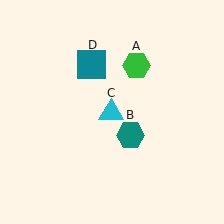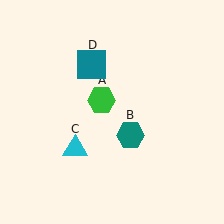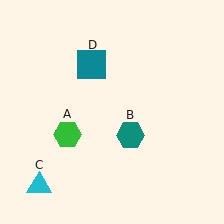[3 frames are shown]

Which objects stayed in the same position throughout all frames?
Teal hexagon (object B) and teal square (object D) remained stationary.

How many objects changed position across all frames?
2 objects changed position: green hexagon (object A), cyan triangle (object C).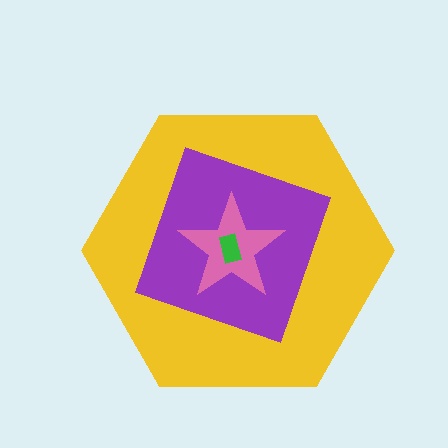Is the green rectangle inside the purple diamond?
Yes.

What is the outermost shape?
The yellow hexagon.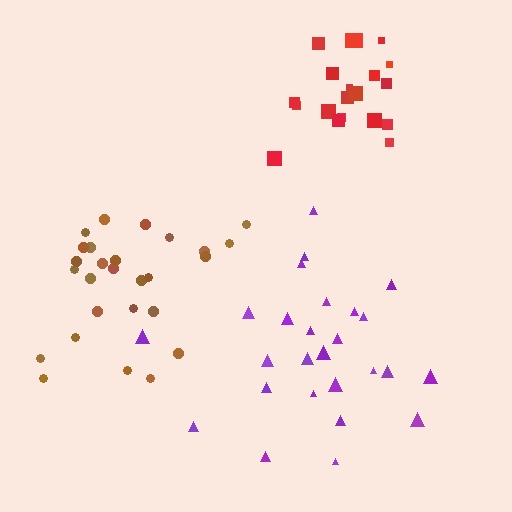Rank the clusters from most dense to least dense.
red, brown, purple.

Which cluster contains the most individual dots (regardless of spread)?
Brown (27).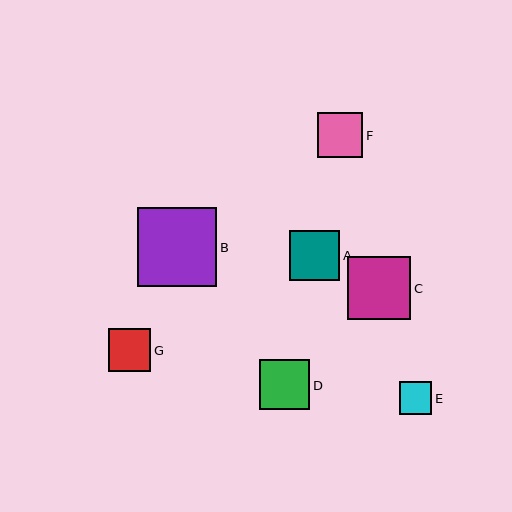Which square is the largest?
Square B is the largest with a size of approximately 79 pixels.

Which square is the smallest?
Square E is the smallest with a size of approximately 33 pixels.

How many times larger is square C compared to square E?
Square C is approximately 1.9 times the size of square E.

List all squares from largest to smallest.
From largest to smallest: B, C, A, D, F, G, E.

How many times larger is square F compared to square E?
Square F is approximately 1.4 times the size of square E.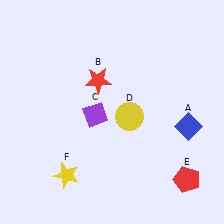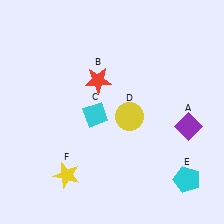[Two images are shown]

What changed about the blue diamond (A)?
In Image 1, A is blue. In Image 2, it changed to purple.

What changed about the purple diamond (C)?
In Image 1, C is purple. In Image 2, it changed to cyan.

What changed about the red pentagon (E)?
In Image 1, E is red. In Image 2, it changed to cyan.